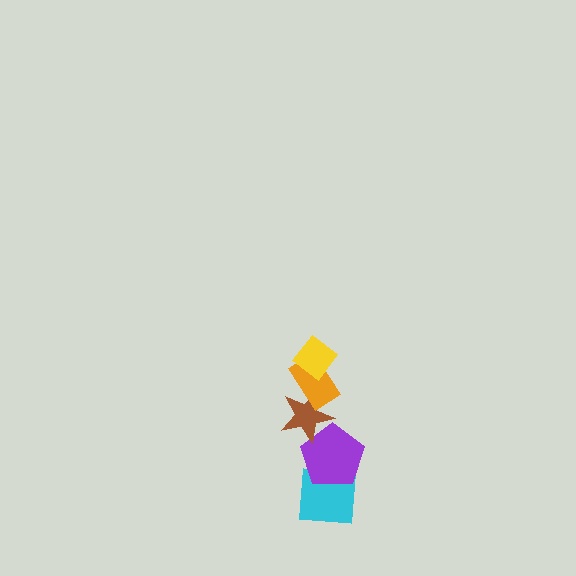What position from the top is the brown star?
The brown star is 3rd from the top.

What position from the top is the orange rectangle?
The orange rectangle is 2nd from the top.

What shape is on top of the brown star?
The orange rectangle is on top of the brown star.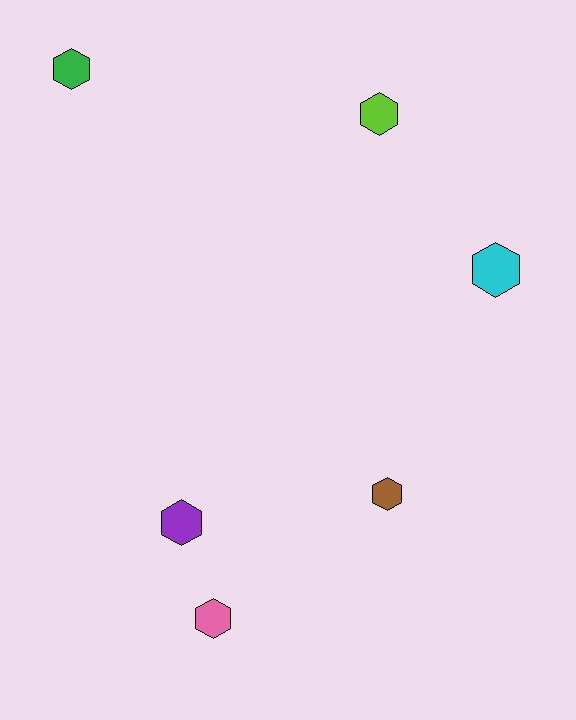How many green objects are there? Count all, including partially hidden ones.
There is 1 green object.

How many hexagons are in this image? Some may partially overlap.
There are 6 hexagons.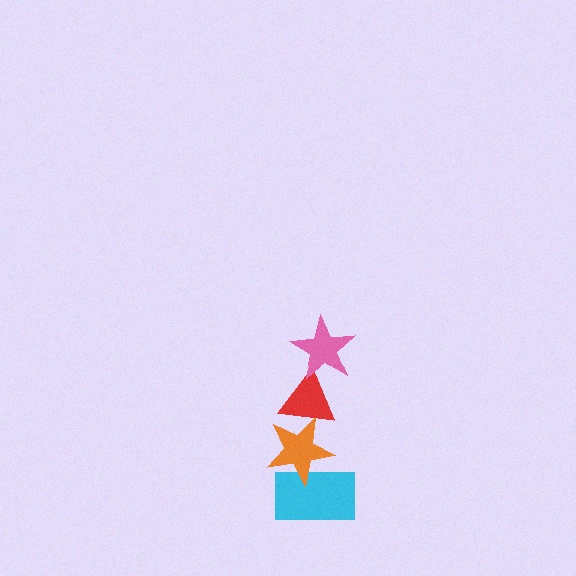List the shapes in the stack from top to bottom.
From top to bottom: the pink star, the red triangle, the orange star, the cyan rectangle.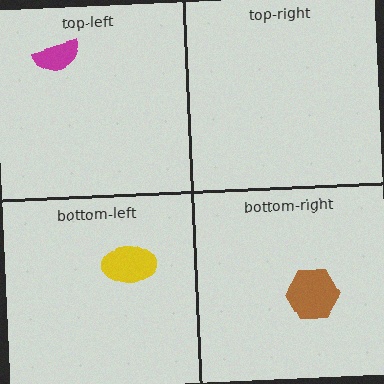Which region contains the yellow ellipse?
The bottom-left region.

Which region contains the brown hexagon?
The bottom-right region.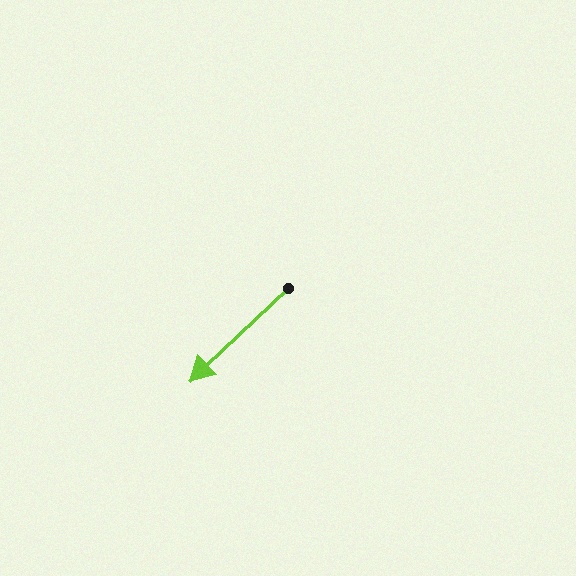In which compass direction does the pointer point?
Southwest.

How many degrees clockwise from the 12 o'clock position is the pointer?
Approximately 227 degrees.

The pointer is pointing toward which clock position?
Roughly 8 o'clock.